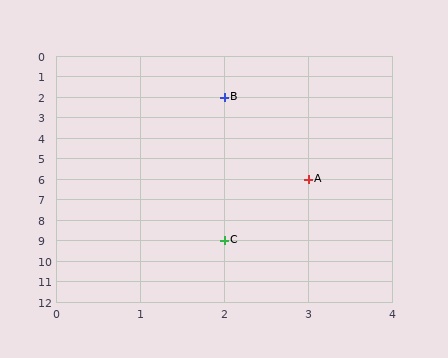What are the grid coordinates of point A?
Point A is at grid coordinates (3, 6).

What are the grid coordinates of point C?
Point C is at grid coordinates (2, 9).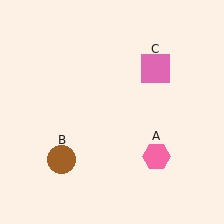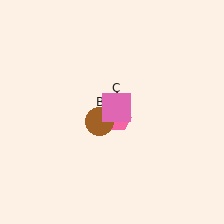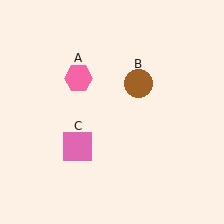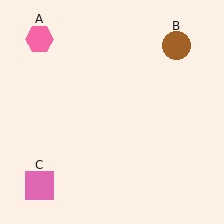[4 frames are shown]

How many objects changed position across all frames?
3 objects changed position: pink hexagon (object A), brown circle (object B), pink square (object C).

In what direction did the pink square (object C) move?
The pink square (object C) moved down and to the left.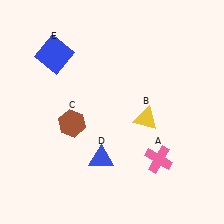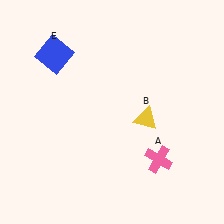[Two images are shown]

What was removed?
The brown hexagon (C), the blue triangle (D) were removed in Image 2.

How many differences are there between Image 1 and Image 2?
There are 2 differences between the two images.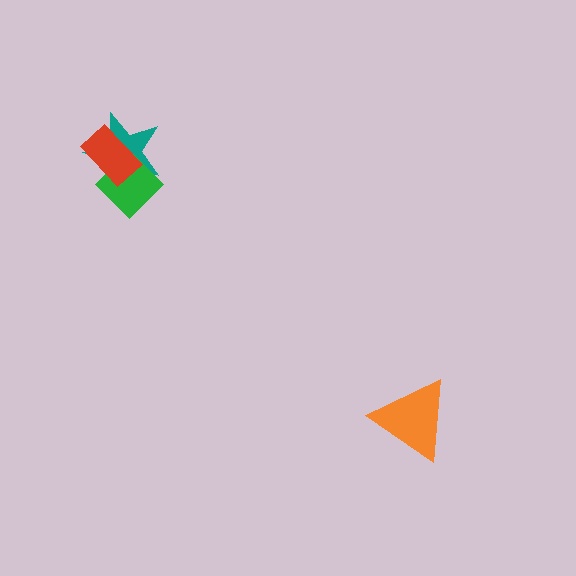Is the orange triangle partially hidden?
No, no other shape covers it.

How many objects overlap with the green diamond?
2 objects overlap with the green diamond.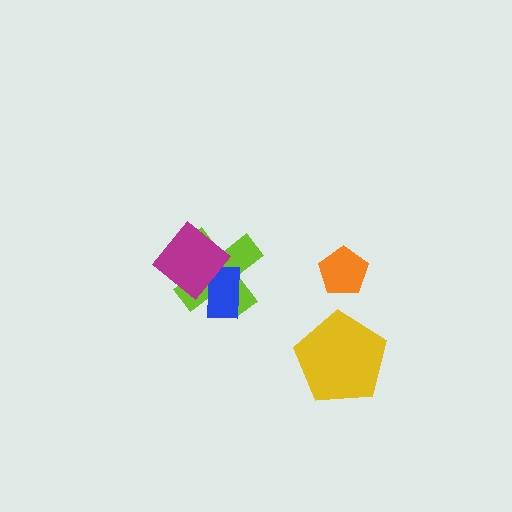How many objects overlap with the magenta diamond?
2 objects overlap with the magenta diamond.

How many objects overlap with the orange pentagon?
0 objects overlap with the orange pentagon.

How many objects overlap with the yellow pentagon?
0 objects overlap with the yellow pentagon.